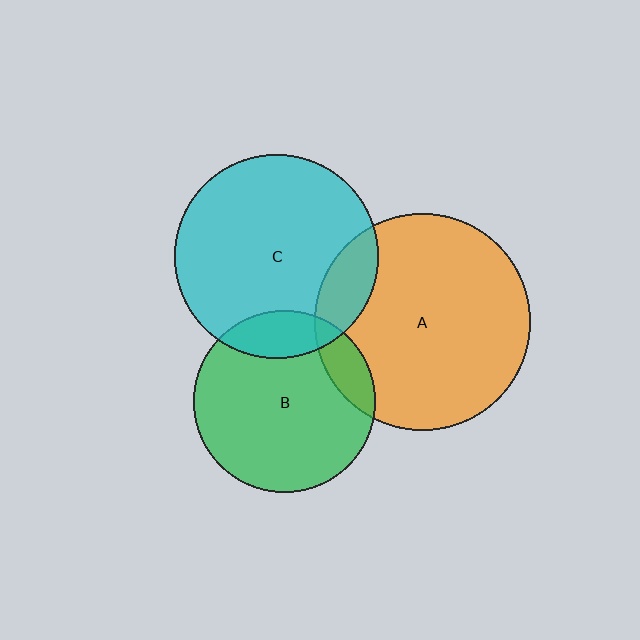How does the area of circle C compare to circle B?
Approximately 1.3 times.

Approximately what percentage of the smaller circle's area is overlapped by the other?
Approximately 15%.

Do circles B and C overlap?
Yes.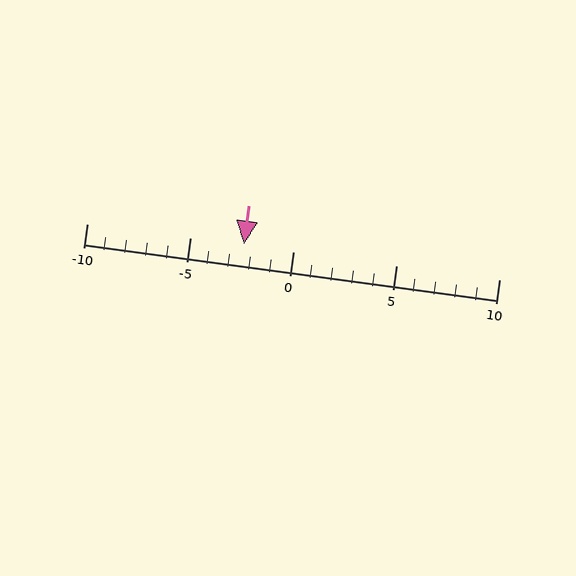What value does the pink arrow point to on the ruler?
The pink arrow points to approximately -2.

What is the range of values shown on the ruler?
The ruler shows values from -10 to 10.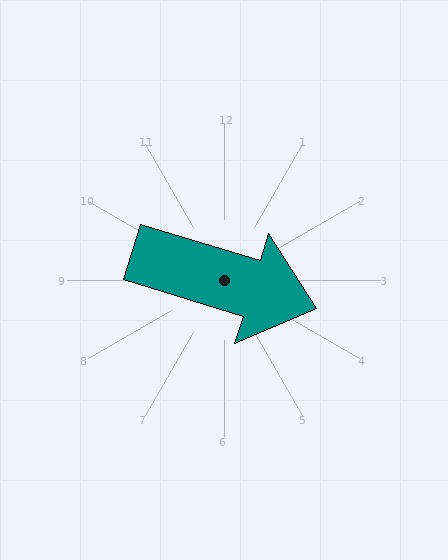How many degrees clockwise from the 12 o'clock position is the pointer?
Approximately 107 degrees.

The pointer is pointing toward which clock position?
Roughly 4 o'clock.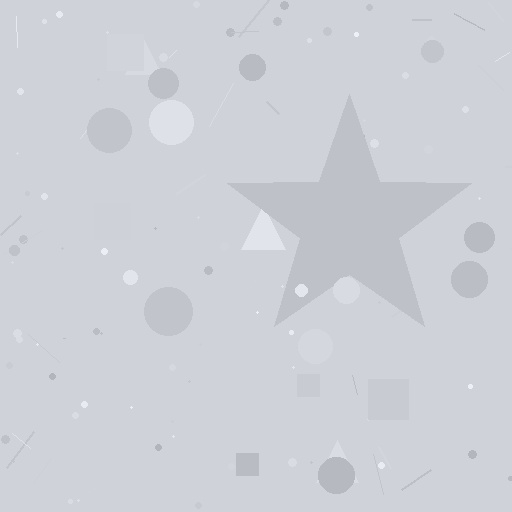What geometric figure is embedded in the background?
A star is embedded in the background.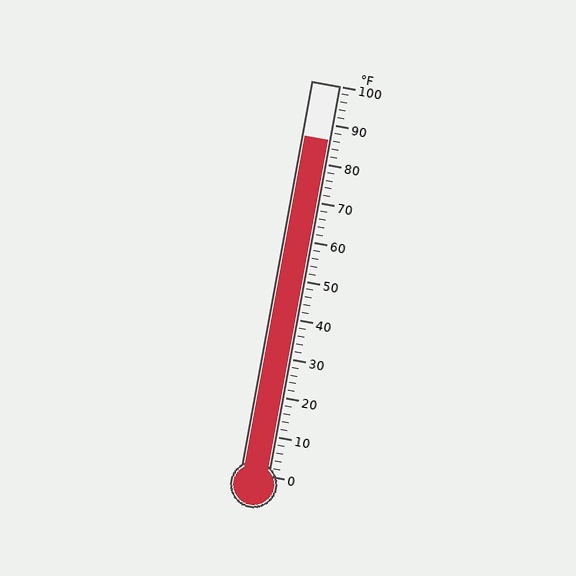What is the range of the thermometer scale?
The thermometer scale ranges from 0°F to 100°F.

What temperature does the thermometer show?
The thermometer shows approximately 86°F.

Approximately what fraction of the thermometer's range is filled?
The thermometer is filled to approximately 85% of its range.